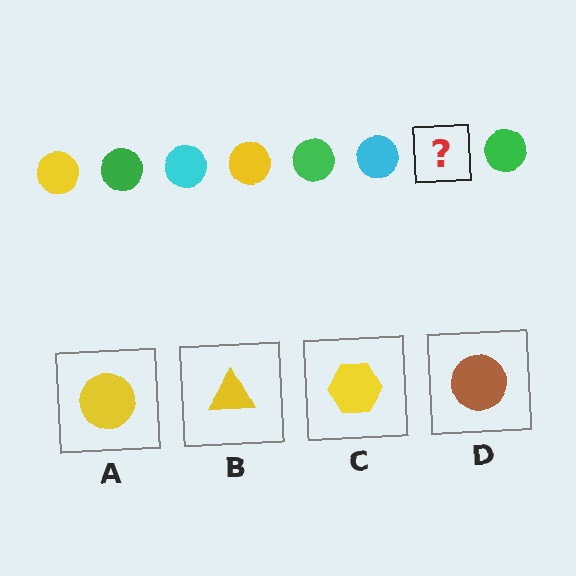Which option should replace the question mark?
Option A.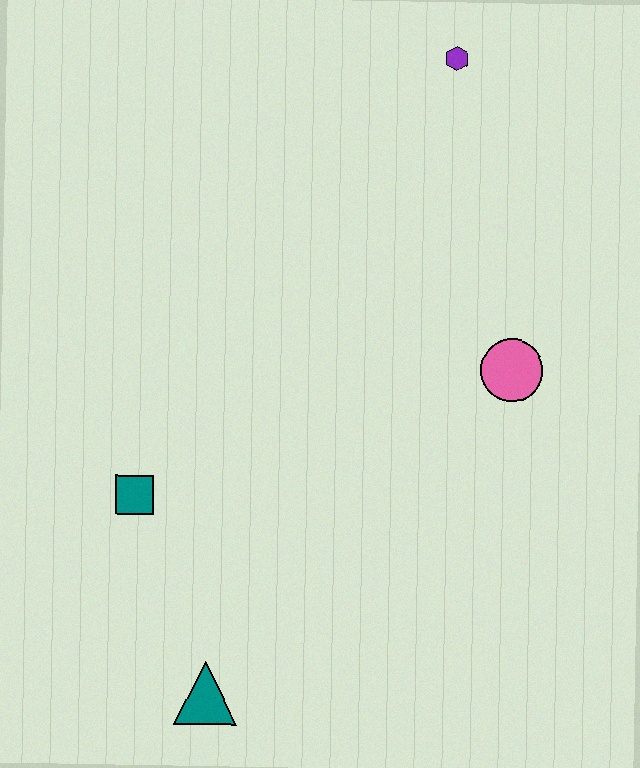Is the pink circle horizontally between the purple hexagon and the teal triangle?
No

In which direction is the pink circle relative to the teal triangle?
The pink circle is above the teal triangle.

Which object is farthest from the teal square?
The purple hexagon is farthest from the teal square.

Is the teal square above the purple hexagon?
No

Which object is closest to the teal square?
The teal triangle is closest to the teal square.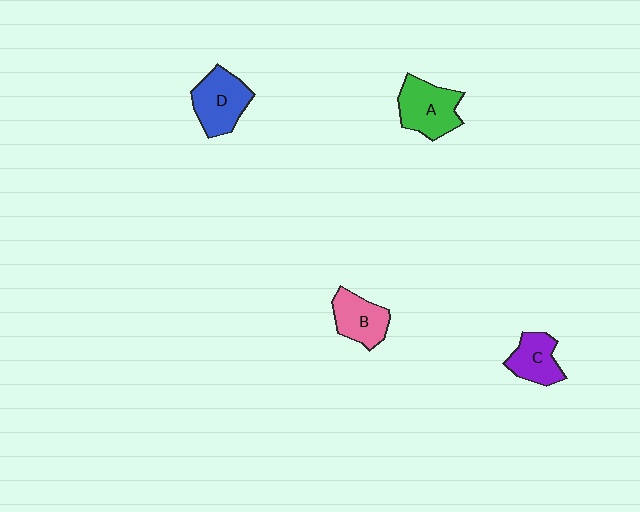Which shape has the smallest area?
Shape C (purple).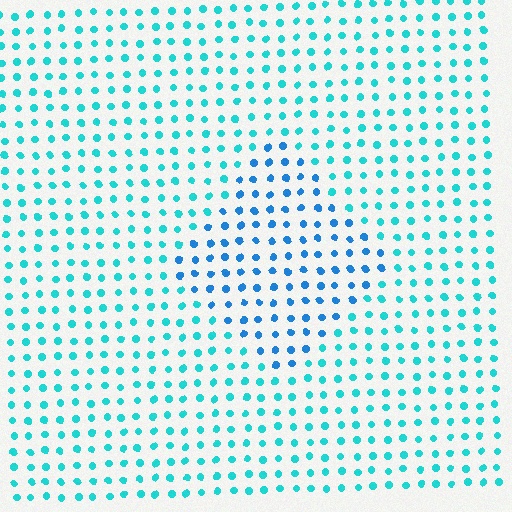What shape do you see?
I see a diamond.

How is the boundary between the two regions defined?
The boundary is defined purely by a slight shift in hue (about 29 degrees). Spacing, size, and orientation are identical on both sides.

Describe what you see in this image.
The image is filled with small cyan elements in a uniform arrangement. A diamond-shaped region is visible where the elements are tinted to a slightly different hue, forming a subtle color boundary.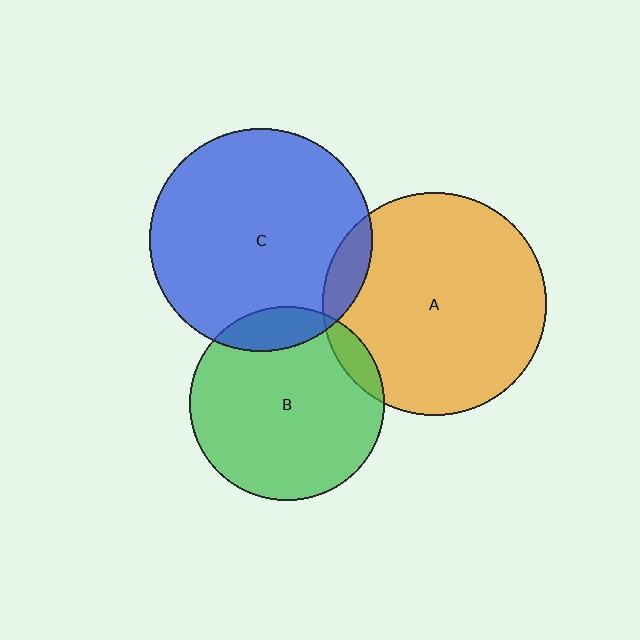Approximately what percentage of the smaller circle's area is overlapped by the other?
Approximately 15%.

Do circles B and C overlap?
Yes.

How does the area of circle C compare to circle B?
Approximately 1.3 times.